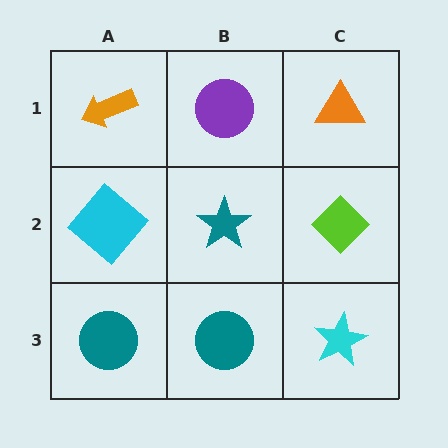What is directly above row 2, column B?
A purple circle.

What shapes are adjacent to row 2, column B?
A purple circle (row 1, column B), a teal circle (row 3, column B), a cyan diamond (row 2, column A), a lime diamond (row 2, column C).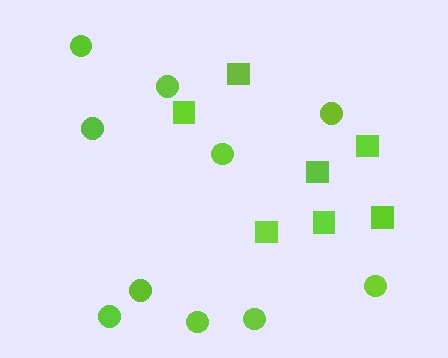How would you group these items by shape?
There are 2 groups: one group of squares (7) and one group of circles (10).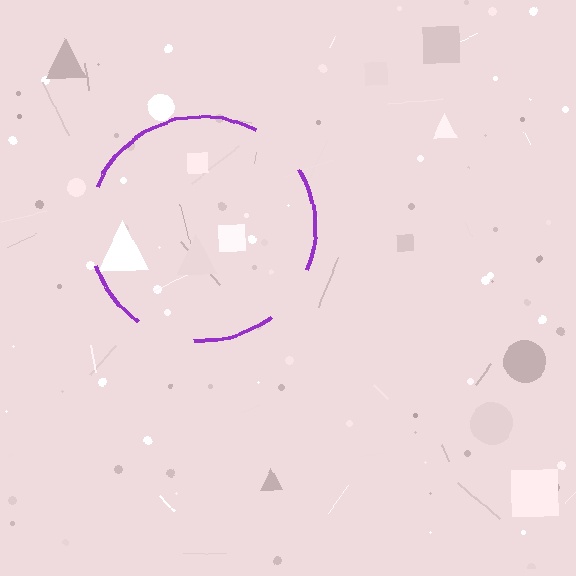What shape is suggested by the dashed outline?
The dashed outline suggests a circle.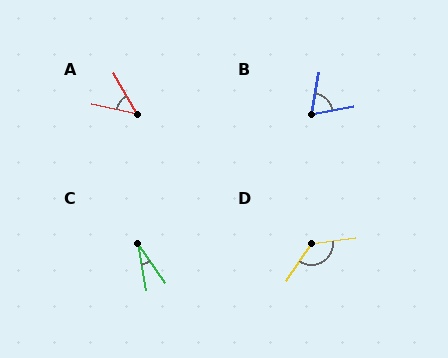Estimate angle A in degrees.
Approximately 47 degrees.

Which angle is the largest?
D, at approximately 131 degrees.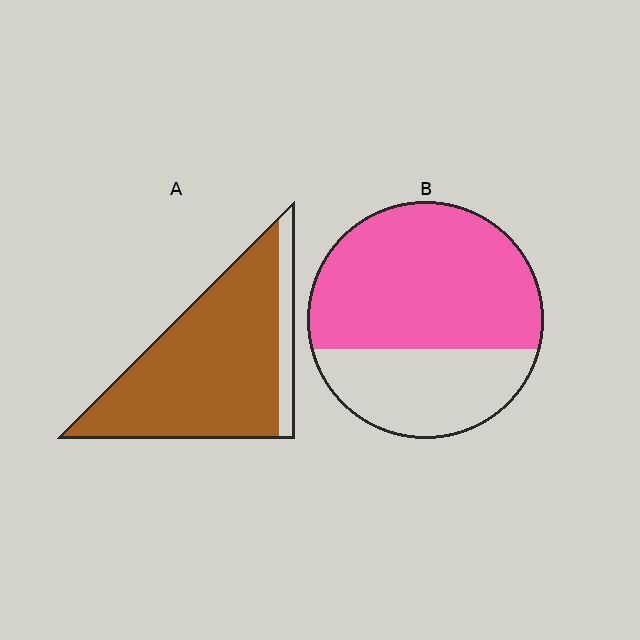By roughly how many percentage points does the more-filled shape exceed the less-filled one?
By roughly 20 percentage points (A over B).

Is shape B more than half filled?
Yes.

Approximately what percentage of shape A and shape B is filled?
A is approximately 85% and B is approximately 65%.